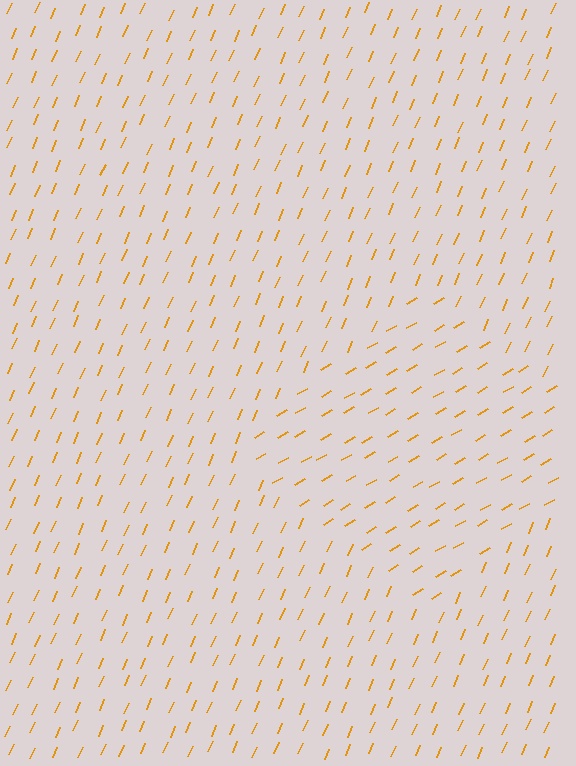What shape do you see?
I see a diamond.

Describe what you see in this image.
The image is filled with small orange line segments. A diamond region in the image has lines oriented differently from the surrounding lines, creating a visible texture boundary.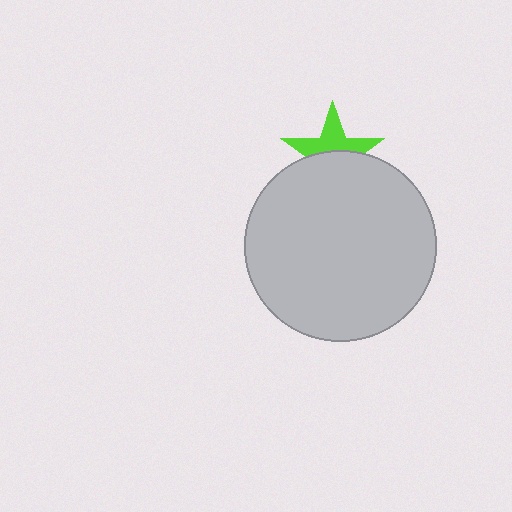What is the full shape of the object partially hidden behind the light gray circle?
The partially hidden object is a lime star.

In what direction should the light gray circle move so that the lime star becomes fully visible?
The light gray circle should move down. That is the shortest direction to clear the overlap and leave the lime star fully visible.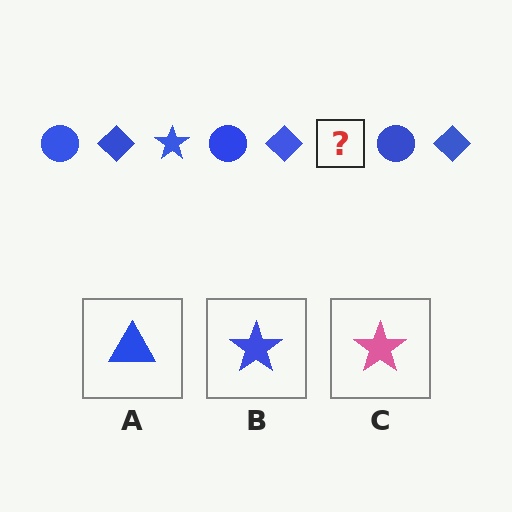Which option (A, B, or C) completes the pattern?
B.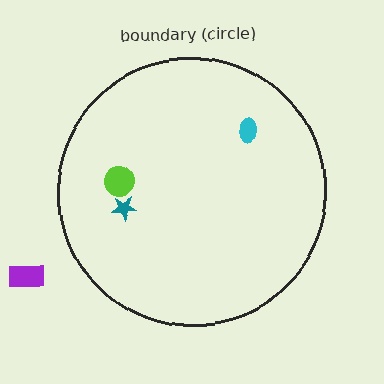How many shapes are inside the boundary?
3 inside, 1 outside.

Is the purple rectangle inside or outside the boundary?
Outside.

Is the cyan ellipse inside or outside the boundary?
Inside.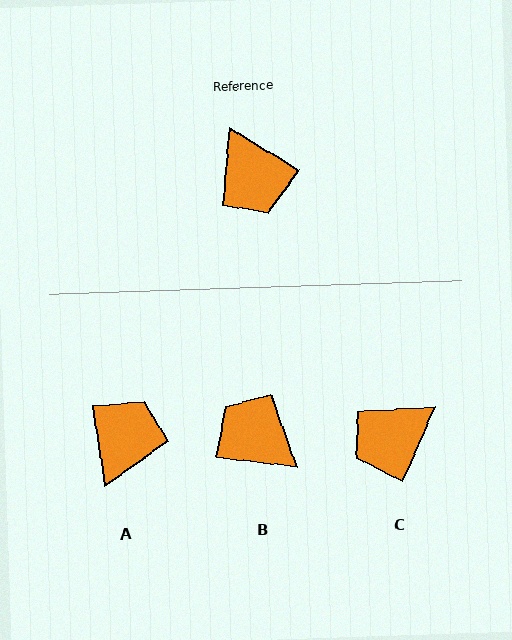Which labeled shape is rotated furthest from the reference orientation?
B, about 155 degrees away.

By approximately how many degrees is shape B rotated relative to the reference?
Approximately 155 degrees clockwise.